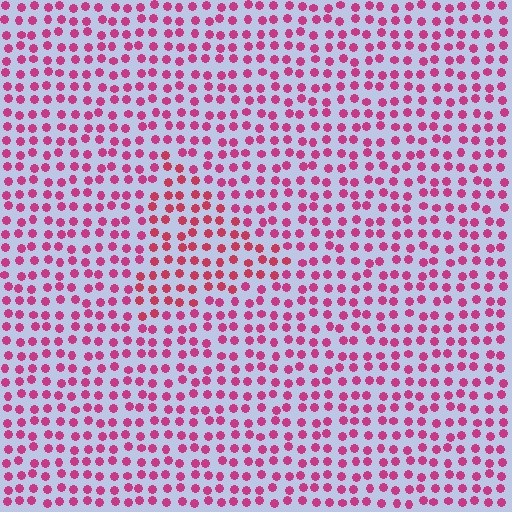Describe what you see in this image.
The image is filled with small magenta elements in a uniform arrangement. A triangle-shaped region is visible where the elements are tinted to a slightly different hue, forming a subtle color boundary.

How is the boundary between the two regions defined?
The boundary is defined purely by a slight shift in hue (about 20 degrees). Spacing, size, and orientation are identical on both sides.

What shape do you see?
I see a triangle.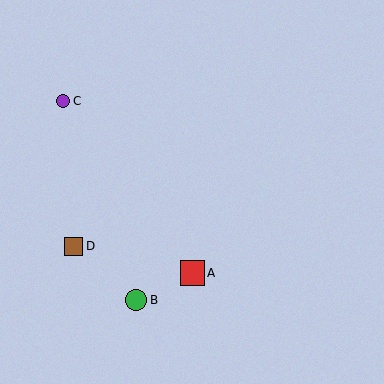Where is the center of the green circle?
The center of the green circle is at (136, 300).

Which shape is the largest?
The red square (labeled A) is the largest.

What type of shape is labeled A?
Shape A is a red square.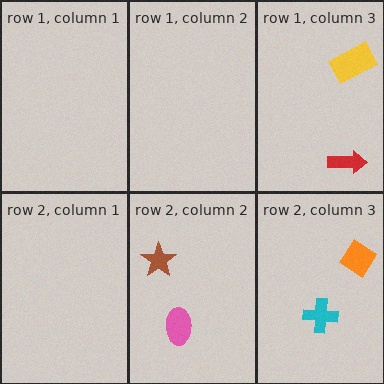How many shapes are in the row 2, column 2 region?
2.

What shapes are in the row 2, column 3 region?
The cyan cross, the orange diamond.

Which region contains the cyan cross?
The row 2, column 3 region.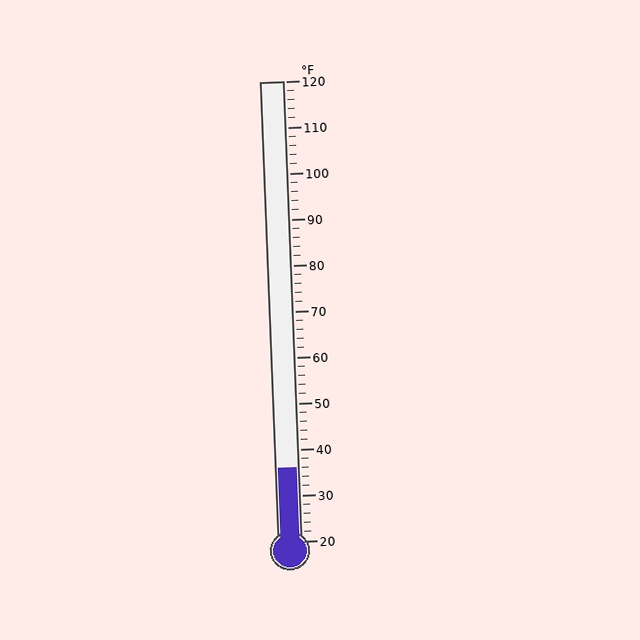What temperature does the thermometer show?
The thermometer shows approximately 36°F.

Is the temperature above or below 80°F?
The temperature is below 80°F.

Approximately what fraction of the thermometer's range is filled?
The thermometer is filled to approximately 15% of its range.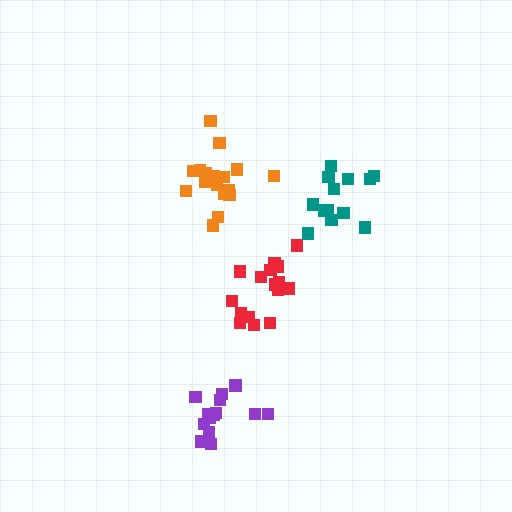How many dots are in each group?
Group 1: 18 dots, Group 2: 14 dots, Group 3: 16 dots, Group 4: 13 dots (61 total).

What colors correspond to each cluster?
The clusters are colored: orange, purple, red, teal.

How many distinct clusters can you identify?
There are 4 distinct clusters.